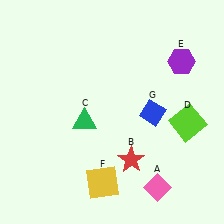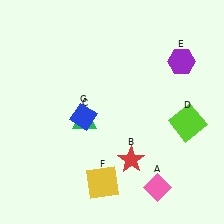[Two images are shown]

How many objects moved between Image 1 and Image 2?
1 object moved between the two images.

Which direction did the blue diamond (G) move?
The blue diamond (G) moved left.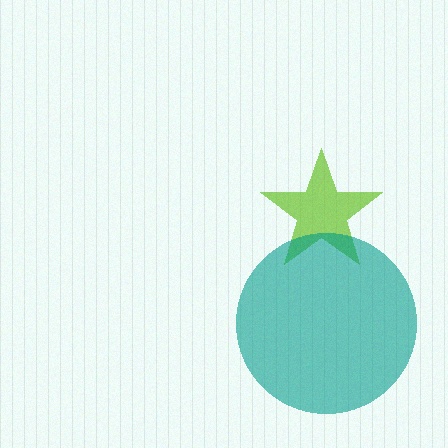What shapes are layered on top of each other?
The layered shapes are: a lime star, a teal circle.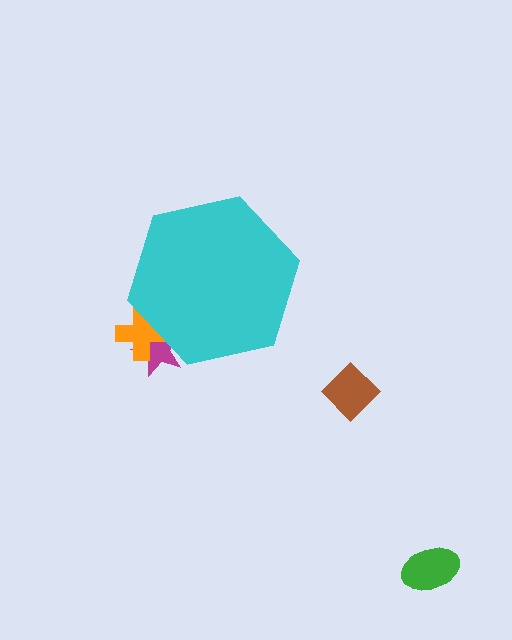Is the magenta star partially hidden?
Yes, the magenta star is partially hidden behind the cyan hexagon.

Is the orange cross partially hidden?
Yes, the orange cross is partially hidden behind the cyan hexagon.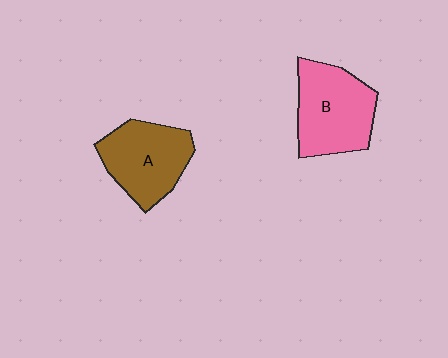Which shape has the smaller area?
Shape A (brown).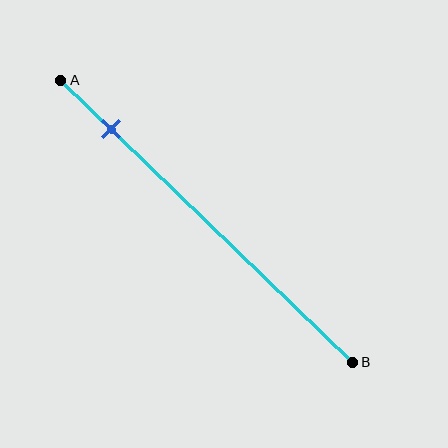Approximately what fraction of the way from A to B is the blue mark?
The blue mark is approximately 15% of the way from A to B.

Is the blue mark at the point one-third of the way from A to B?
No, the mark is at about 15% from A, not at the 33% one-third point.